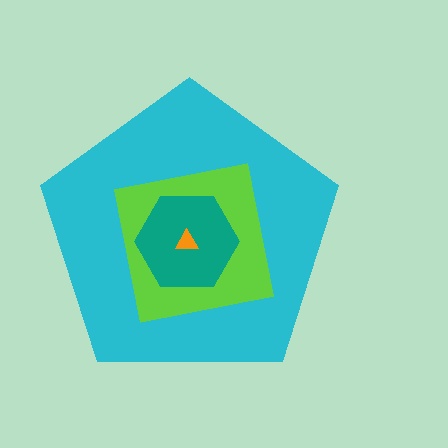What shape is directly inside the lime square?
The teal hexagon.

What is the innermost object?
The orange triangle.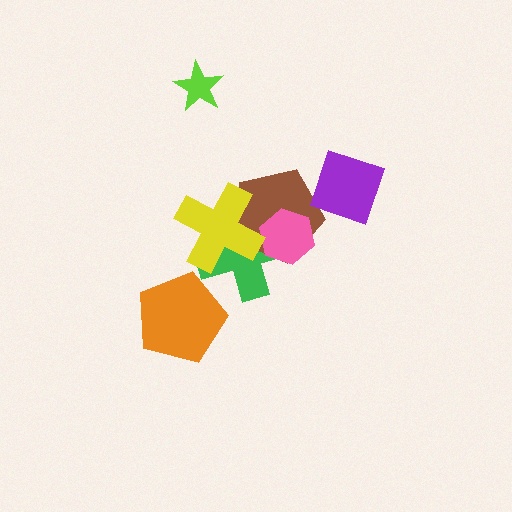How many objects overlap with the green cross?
3 objects overlap with the green cross.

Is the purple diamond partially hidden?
No, no other shape covers it.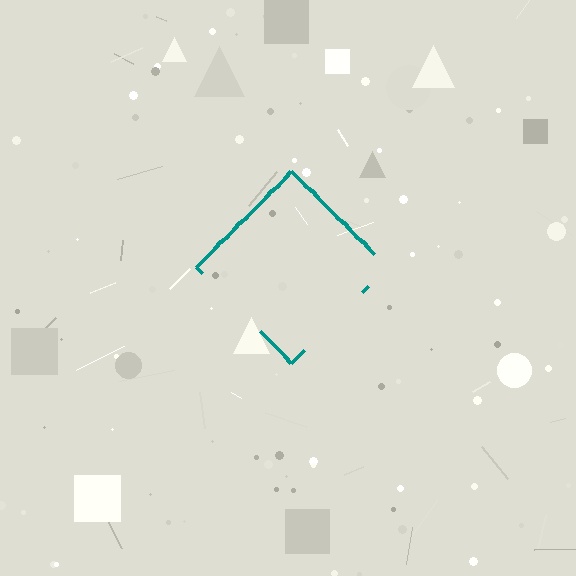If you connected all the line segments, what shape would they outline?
They would outline a diamond.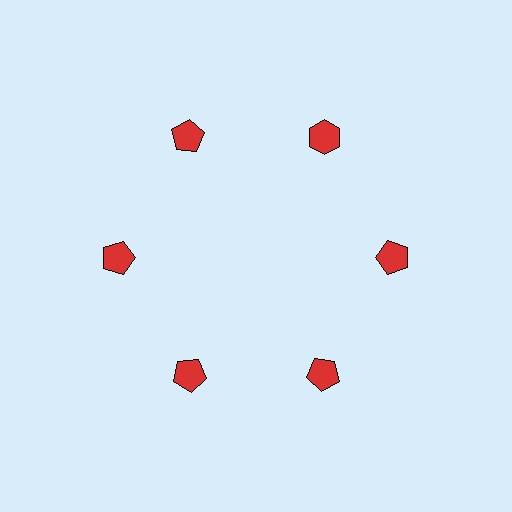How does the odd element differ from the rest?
It has a different shape: hexagon instead of pentagon.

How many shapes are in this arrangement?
There are 6 shapes arranged in a ring pattern.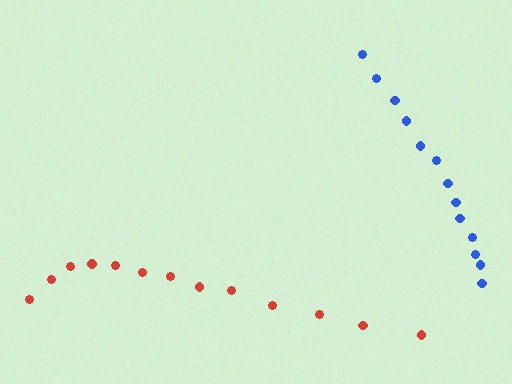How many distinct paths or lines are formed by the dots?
There are 2 distinct paths.